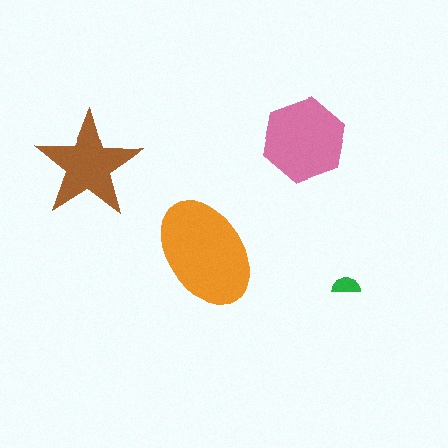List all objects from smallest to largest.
The green semicircle, the brown star, the pink hexagon, the orange ellipse.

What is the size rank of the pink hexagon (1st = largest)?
2nd.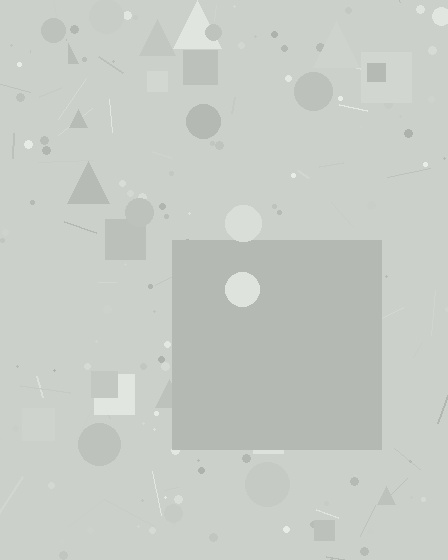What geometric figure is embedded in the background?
A square is embedded in the background.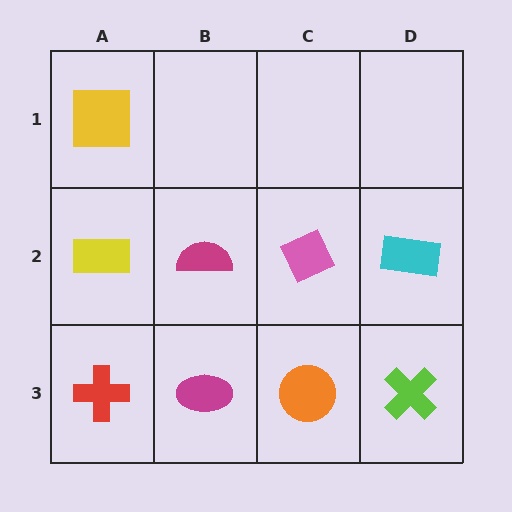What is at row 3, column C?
An orange circle.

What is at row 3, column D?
A lime cross.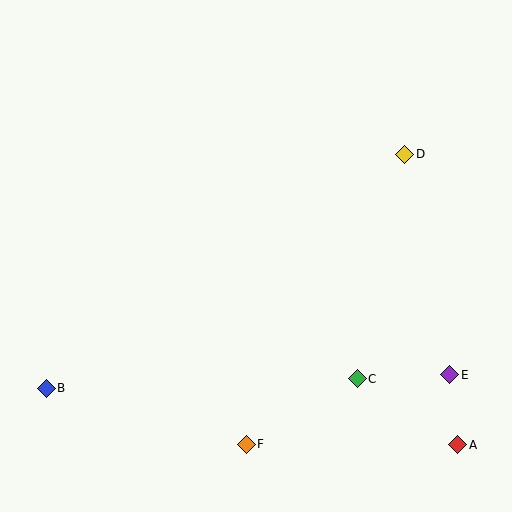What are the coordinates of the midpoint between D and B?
The midpoint between D and B is at (226, 271).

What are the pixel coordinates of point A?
Point A is at (458, 445).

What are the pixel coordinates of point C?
Point C is at (357, 379).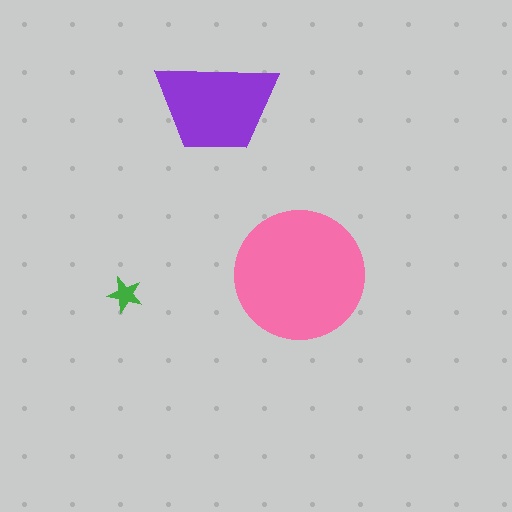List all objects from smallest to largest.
The green star, the purple trapezoid, the pink circle.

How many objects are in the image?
There are 3 objects in the image.